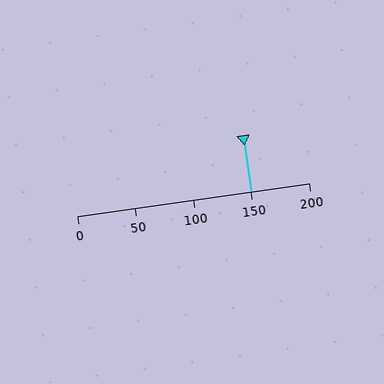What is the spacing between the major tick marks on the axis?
The major ticks are spaced 50 apart.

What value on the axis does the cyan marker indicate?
The marker indicates approximately 150.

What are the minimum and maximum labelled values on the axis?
The axis runs from 0 to 200.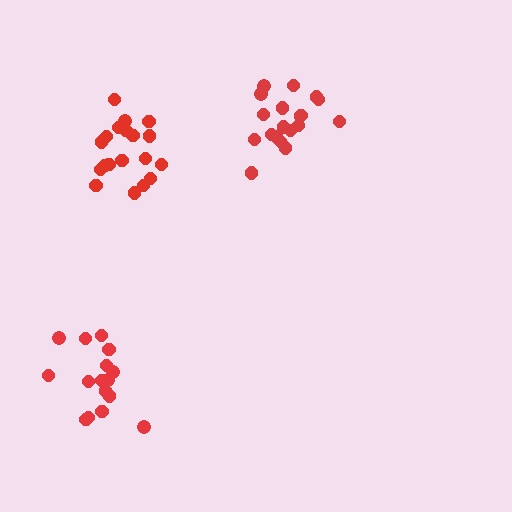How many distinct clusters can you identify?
There are 3 distinct clusters.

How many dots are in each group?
Group 1: 19 dots, Group 2: 19 dots, Group 3: 16 dots (54 total).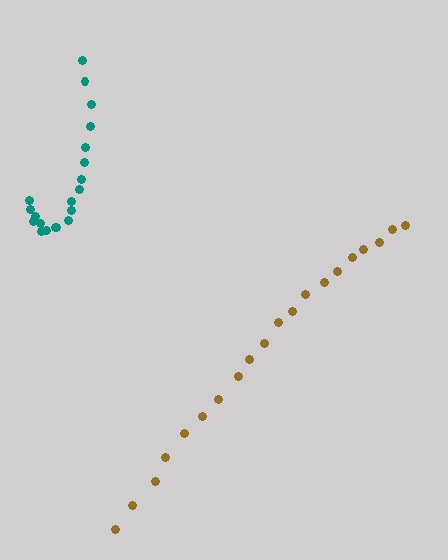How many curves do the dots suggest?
There are 2 distinct paths.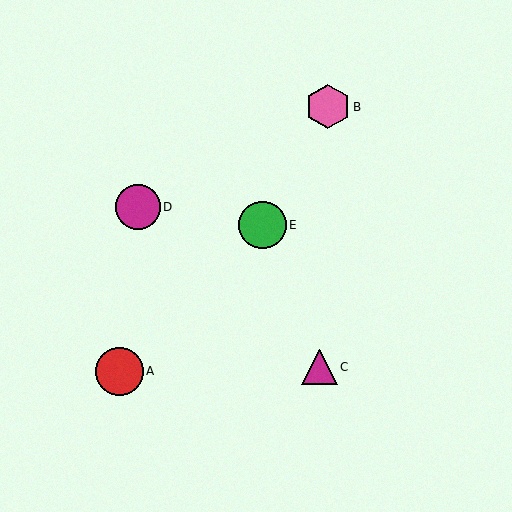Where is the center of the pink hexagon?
The center of the pink hexagon is at (328, 107).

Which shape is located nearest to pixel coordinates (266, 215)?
The green circle (labeled E) at (262, 225) is nearest to that location.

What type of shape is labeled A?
Shape A is a red circle.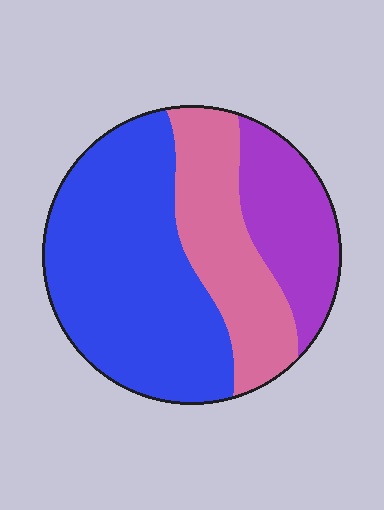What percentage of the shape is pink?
Pink takes up about one quarter (1/4) of the shape.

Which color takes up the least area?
Purple, at roughly 20%.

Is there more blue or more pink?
Blue.